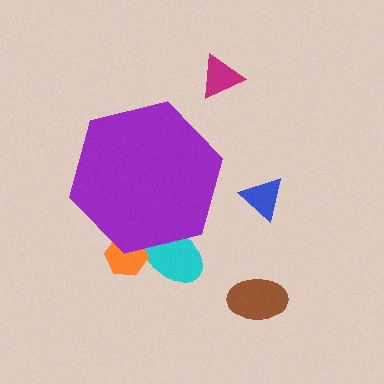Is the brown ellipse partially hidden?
No, the brown ellipse is fully visible.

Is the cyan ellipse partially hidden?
Yes, the cyan ellipse is partially hidden behind the purple hexagon.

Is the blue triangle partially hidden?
No, the blue triangle is fully visible.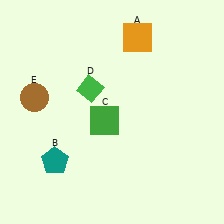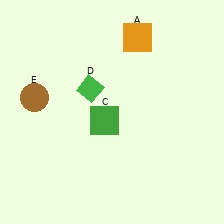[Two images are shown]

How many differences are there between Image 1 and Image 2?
There is 1 difference between the two images.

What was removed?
The teal pentagon (B) was removed in Image 2.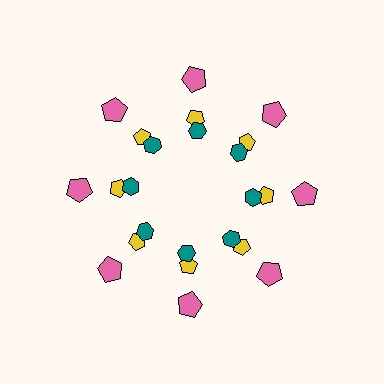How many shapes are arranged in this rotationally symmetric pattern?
There are 24 shapes, arranged in 8 groups of 3.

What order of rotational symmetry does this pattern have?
This pattern has 8-fold rotational symmetry.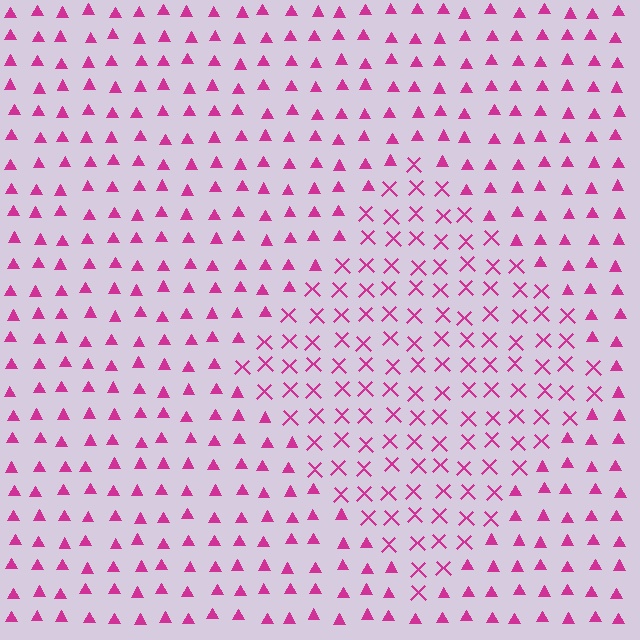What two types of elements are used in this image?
The image uses X marks inside the diamond region and triangles outside it.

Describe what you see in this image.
The image is filled with small magenta elements arranged in a uniform grid. A diamond-shaped region contains X marks, while the surrounding area contains triangles. The boundary is defined purely by the change in element shape.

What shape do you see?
I see a diamond.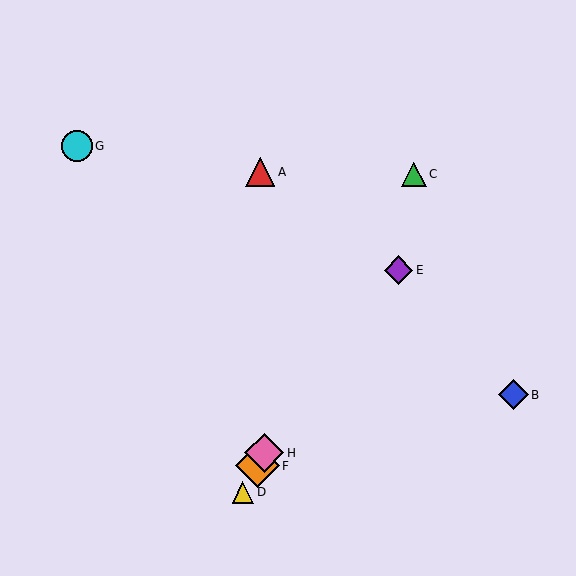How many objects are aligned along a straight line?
4 objects (C, D, F, H) are aligned along a straight line.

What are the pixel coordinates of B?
Object B is at (514, 395).